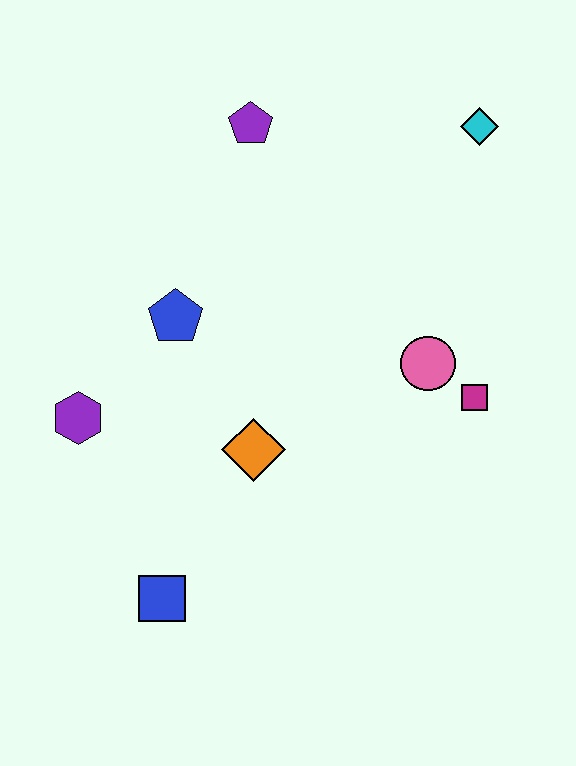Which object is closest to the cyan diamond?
The purple pentagon is closest to the cyan diamond.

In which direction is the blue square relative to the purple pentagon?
The blue square is below the purple pentagon.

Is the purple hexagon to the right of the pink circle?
No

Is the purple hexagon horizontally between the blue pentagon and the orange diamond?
No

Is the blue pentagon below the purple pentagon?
Yes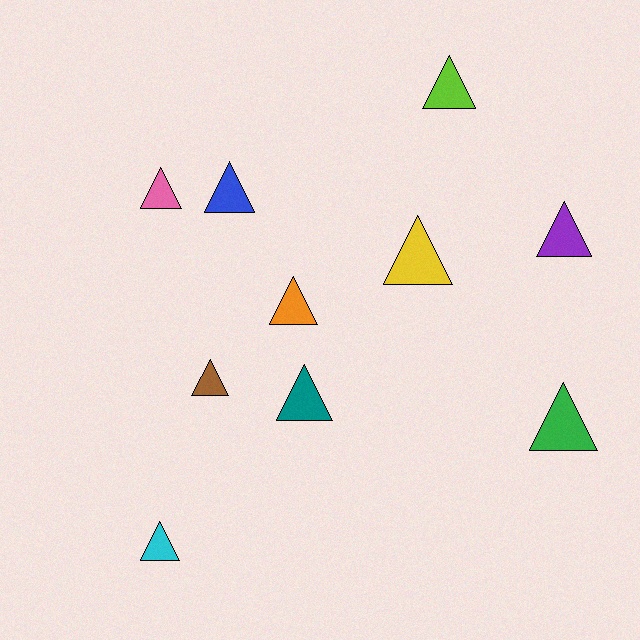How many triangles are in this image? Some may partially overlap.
There are 10 triangles.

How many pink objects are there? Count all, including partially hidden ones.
There is 1 pink object.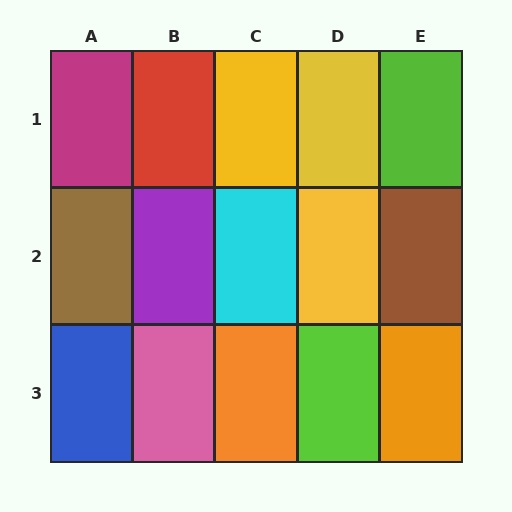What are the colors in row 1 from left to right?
Magenta, red, yellow, yellow, lime.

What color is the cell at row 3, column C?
Orange.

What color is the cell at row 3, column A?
Blue.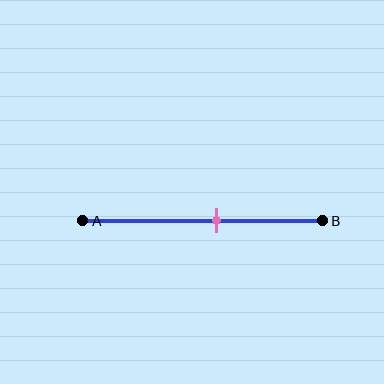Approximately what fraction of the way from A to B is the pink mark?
The pink mark is approximately 55% of the way from A to B.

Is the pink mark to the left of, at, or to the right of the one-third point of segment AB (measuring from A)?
The pink mark is to the right of the one-third point of segment AB.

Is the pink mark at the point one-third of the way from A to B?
No, the mark is at about 55% from A, not at the 33% one-third point.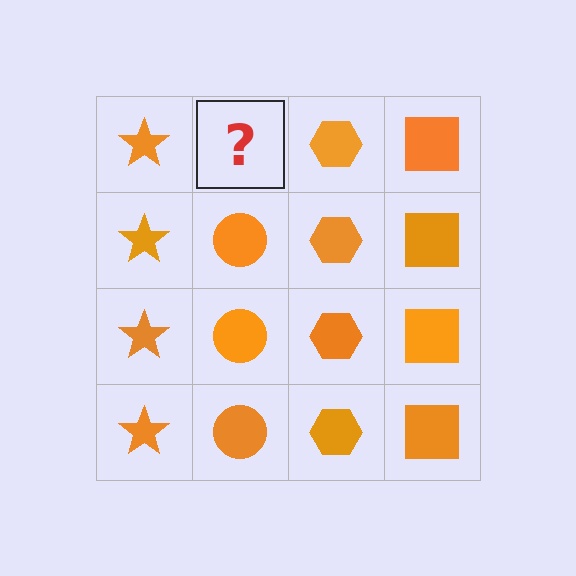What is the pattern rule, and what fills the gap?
The rule is that each column has a consistent shape. The gap should be filled with an orange circle.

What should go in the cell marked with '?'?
The missing cell should contain an orange circle.